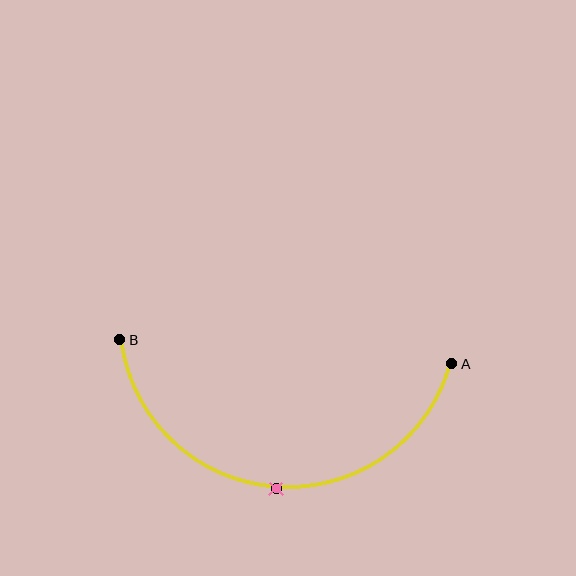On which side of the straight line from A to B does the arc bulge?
The arc bulges below the straight line connecting A and B.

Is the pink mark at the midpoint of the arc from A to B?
Yes. The pink mark lies on the arc at equal arc-length from both A and B — it is the arc midpoint.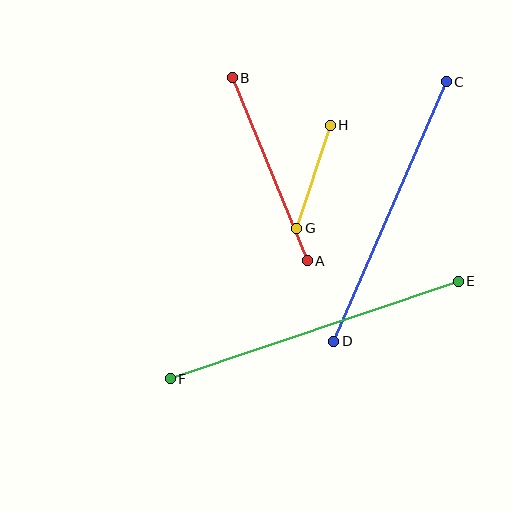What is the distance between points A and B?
The distance is approximately 198 pixels.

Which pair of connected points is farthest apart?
Points E and F are farthest apart.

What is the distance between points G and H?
The distance is approximately 108 pixels.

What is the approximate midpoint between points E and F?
The midpoint is at approximately (314, 330) pixels.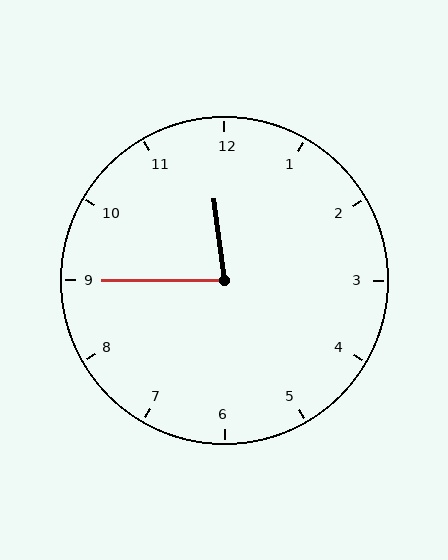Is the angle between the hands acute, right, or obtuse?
It is acute.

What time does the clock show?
11:45.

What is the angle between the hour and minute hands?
Approximately 82 degrees.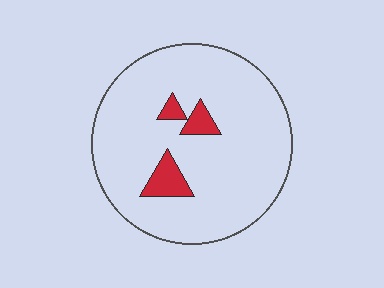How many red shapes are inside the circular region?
3.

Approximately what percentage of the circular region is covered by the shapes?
Approximately 10%.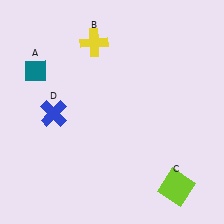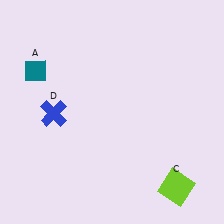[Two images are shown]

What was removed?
The yellow cross (B) was removed in Image 2.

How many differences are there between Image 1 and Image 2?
There is 1 difference between the two images.